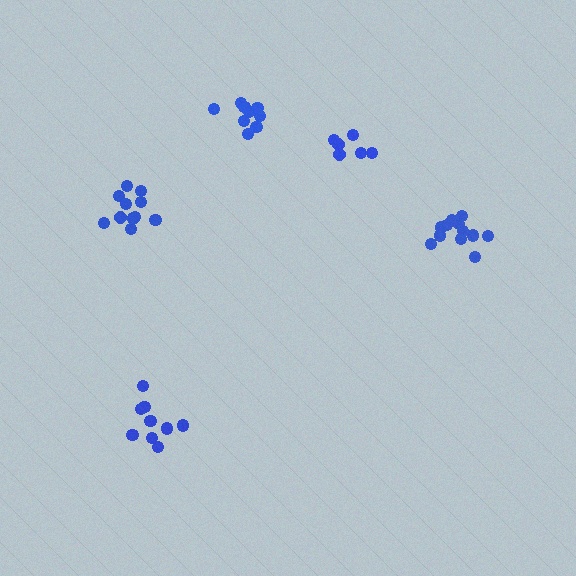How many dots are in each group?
Group 1: 11 dots, Group 2: 9 dots, Group 3: 12 dots, Group 4: 9 dots, Group 5: 6 dots (47 total).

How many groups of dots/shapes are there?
There are 5 groups.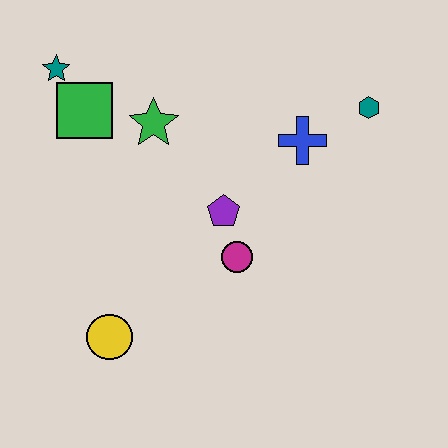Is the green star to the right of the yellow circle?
Yes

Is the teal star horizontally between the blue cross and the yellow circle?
No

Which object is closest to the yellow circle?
The magenta circle is closest to the yellow circle.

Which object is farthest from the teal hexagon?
The yellow circle is farthest from the teal hexagon.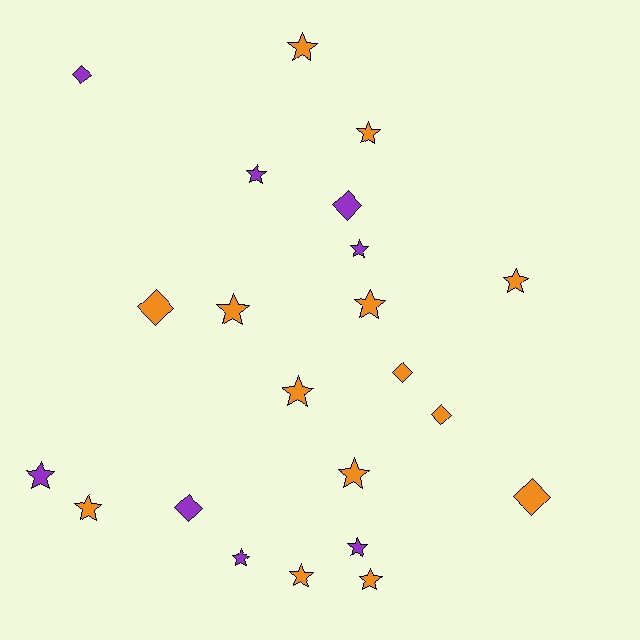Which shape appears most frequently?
Star, with 15 objects.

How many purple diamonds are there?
There are 3 purple diamonds.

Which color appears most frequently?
Orange, with 14 objects.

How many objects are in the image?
There are 22 objects.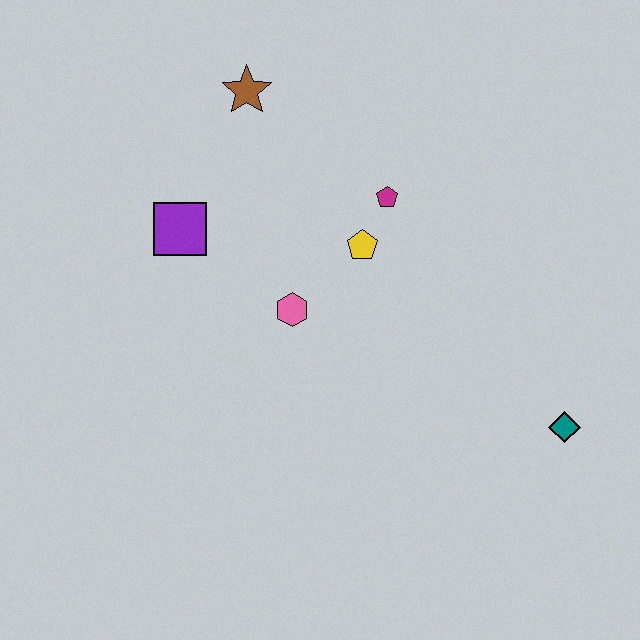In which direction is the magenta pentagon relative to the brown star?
The magenta pentagon is to the right of the brown star.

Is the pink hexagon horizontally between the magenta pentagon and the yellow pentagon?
No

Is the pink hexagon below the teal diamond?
No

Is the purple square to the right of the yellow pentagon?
No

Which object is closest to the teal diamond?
The yellow pentagon is closest to the teal diamond.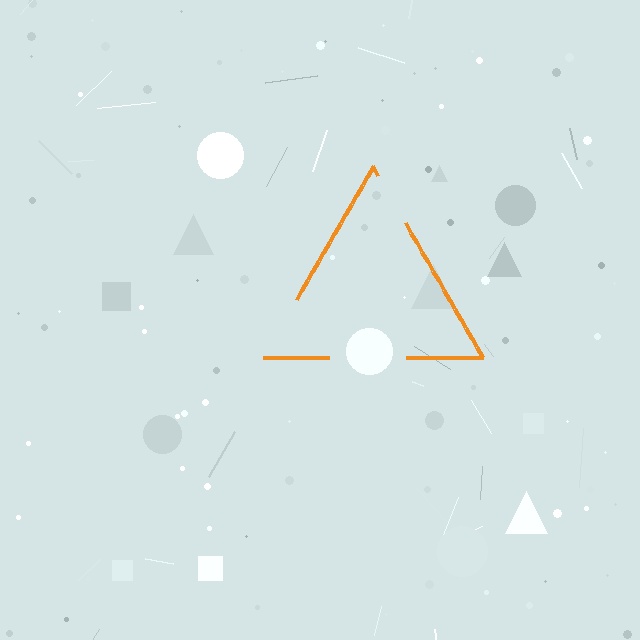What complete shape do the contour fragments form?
The contour fragments form a triangle.